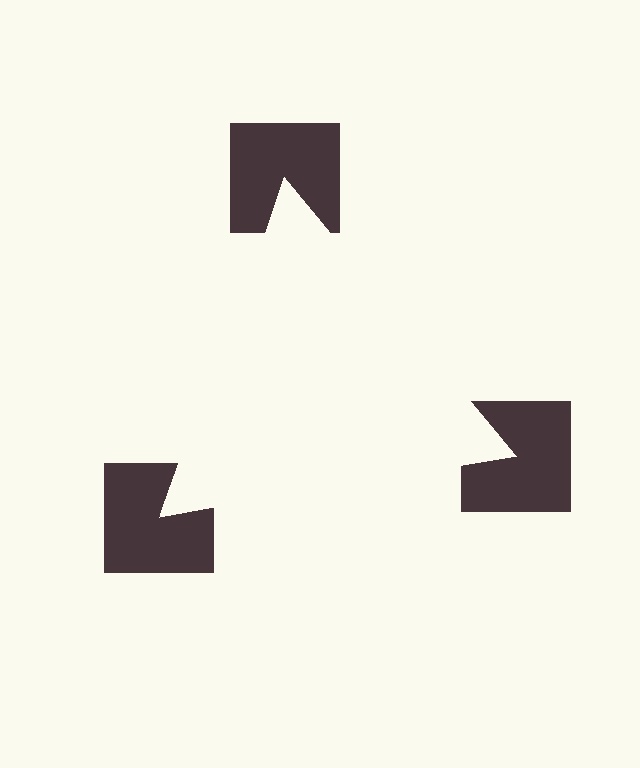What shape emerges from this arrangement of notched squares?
An illusory triangle — its edges are inferred from the aligned wedge cuts in the notched squares, not physically drawn.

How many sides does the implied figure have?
3 sides.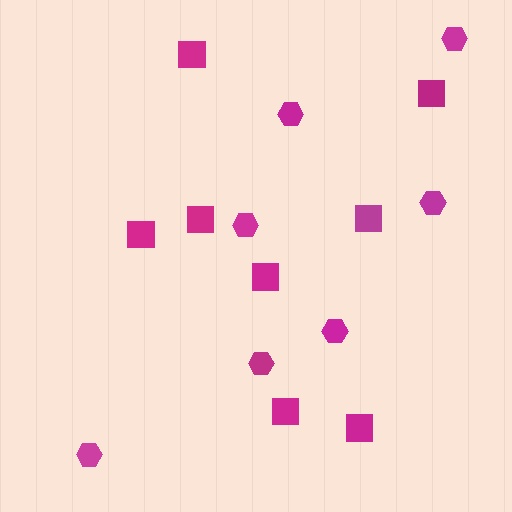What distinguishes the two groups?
There are 2 groups: one group of squares (8) and one group of hexagons (7).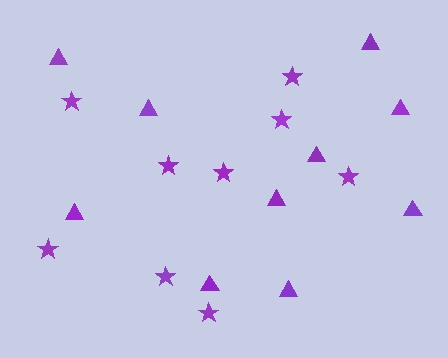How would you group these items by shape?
There are 2 groups: one group of triangles (10) and one group of stars (9).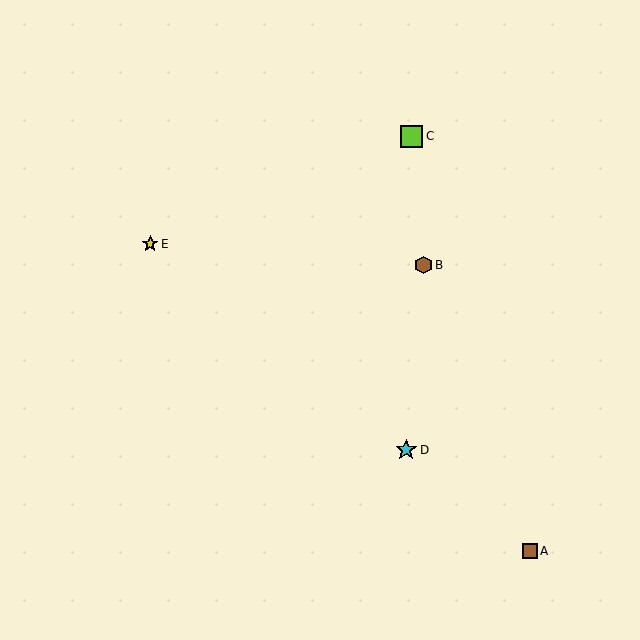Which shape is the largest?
The lime square (labeled C) is the largest.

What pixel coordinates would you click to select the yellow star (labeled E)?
Click at (150, 244) to select the yellow star E.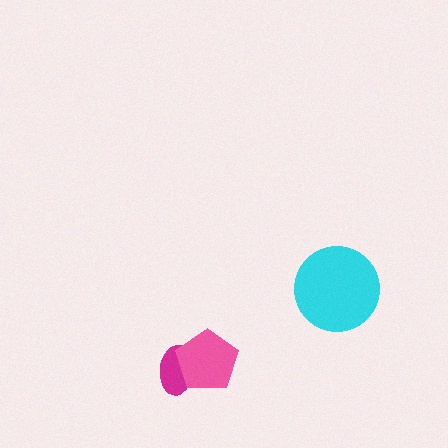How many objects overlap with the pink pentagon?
1 object overlaps with the pink pentagon.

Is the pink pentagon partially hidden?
No, no other shape covers it.